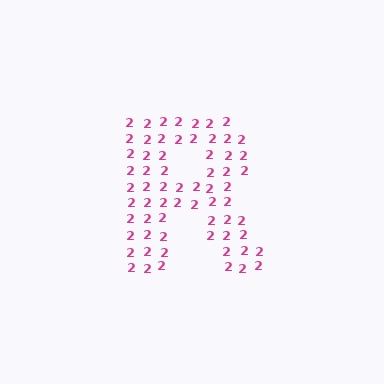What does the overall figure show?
The overall figure shows the letter R.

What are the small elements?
The small elements are digit 2's.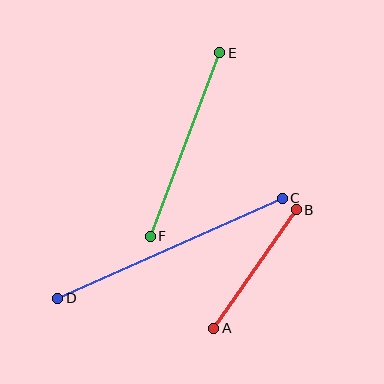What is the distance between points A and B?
The distance is approximately 144 pixels.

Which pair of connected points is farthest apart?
Points C and D are farthest apart.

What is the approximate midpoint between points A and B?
The midpoint is at approximately (255, 269) pixels.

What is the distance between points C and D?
The distance is approximately 246 pixels.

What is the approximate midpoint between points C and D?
The midpoint is at approximately (170, 248) pixels.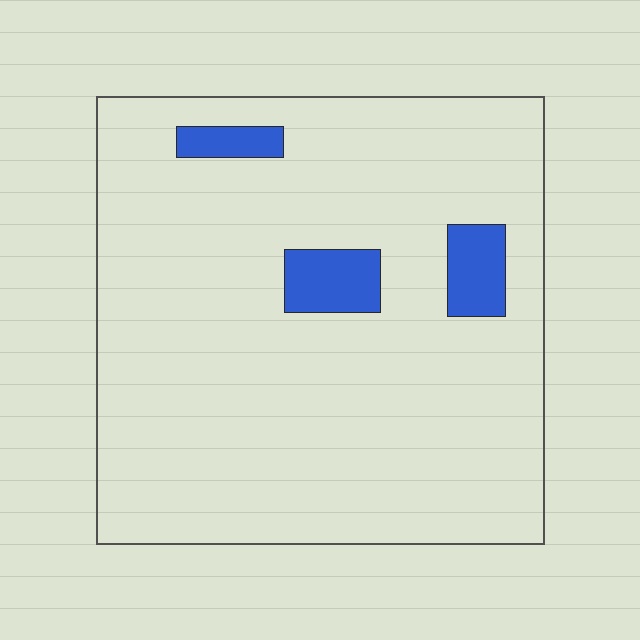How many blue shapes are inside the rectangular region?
3.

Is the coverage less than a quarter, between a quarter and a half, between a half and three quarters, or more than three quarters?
Less than a quarter.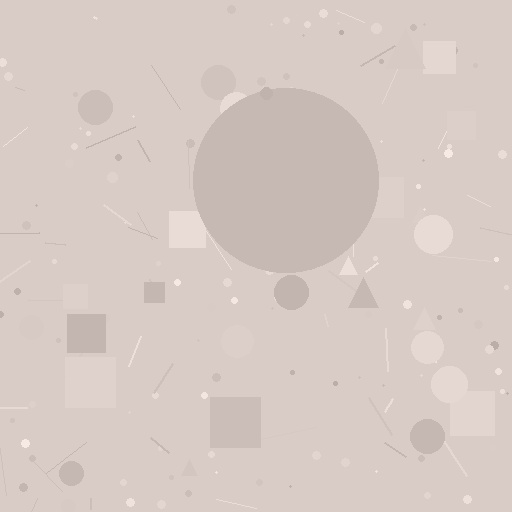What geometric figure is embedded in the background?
A circle is embedded in the background.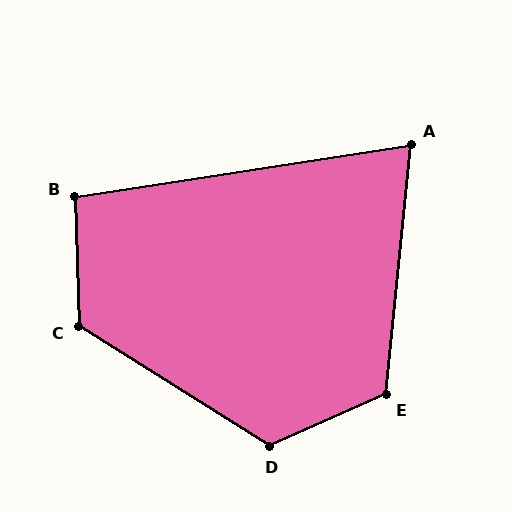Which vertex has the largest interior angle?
D, at approximately 124 degrees.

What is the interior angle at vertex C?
Approximately 124 degrees (obtuse).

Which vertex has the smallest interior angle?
A, at approximately 76 degrees.